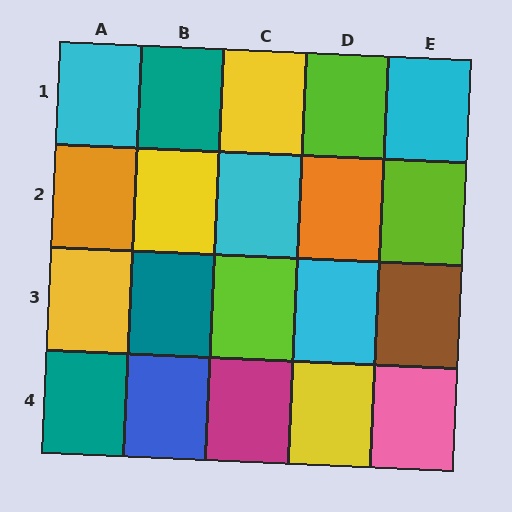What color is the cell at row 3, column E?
Brown.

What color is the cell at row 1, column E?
Cyan.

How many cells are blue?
1 cell is blue.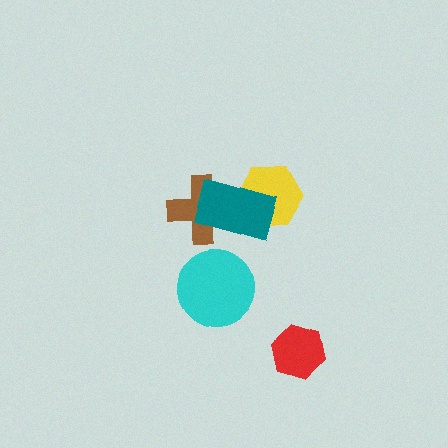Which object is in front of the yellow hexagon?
The teal rectangle is in front of the yellow hexagon.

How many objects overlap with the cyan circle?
0 objects overlap with the cyan circle.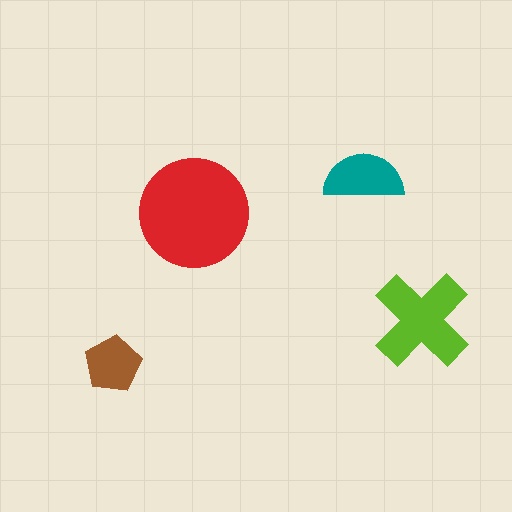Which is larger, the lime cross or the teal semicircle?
The lime cross.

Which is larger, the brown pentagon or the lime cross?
The lime cross.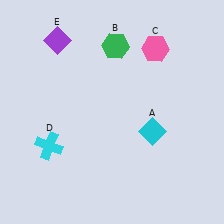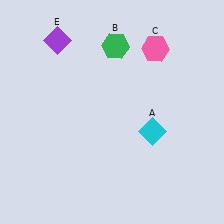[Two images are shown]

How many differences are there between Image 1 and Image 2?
There is 1 difference between the two images.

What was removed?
The cyan cross (D) was removed in Image 2.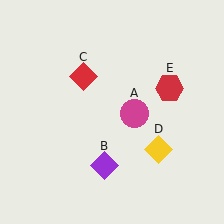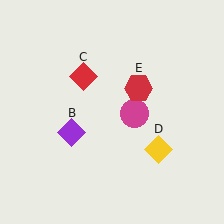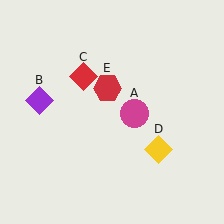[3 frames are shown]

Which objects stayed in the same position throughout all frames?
Magenta circle (object A) and red diamond (object C) and yellow diamond (object D) remained stationary.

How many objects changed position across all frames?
2 objects changed position: purple diamond (object B), red hexagon (object E).